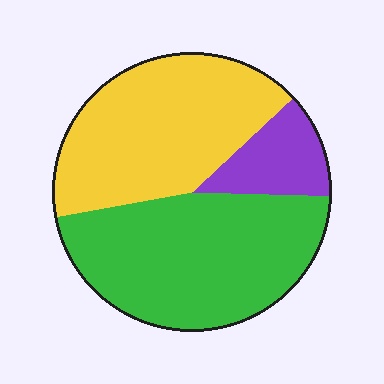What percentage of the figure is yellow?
Yellow takes up between a quarter and a half of the figure.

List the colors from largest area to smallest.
From largest to smallest: green, yellow, purple.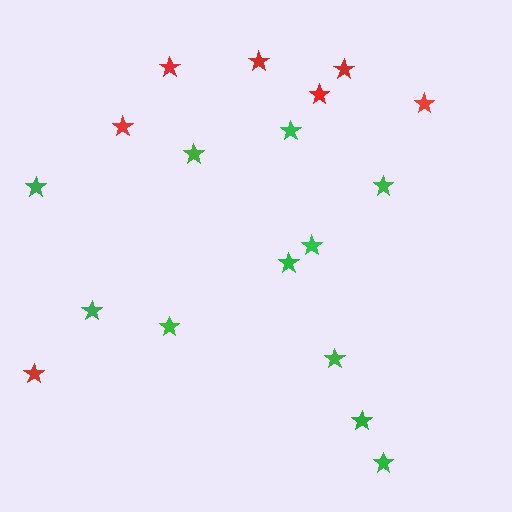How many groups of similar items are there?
There are 2 groups: one group of green stars (11) and one group of red stars (7).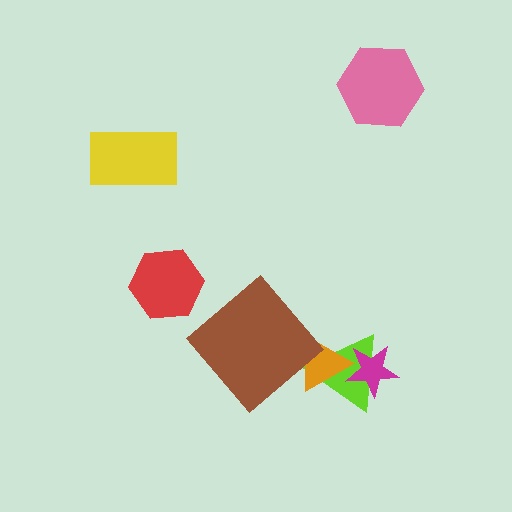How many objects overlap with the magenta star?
2 objects overlap with the magenta star.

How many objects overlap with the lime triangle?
2 objects overlap with the lime triangle.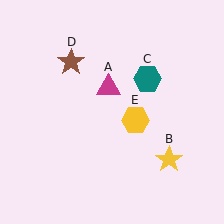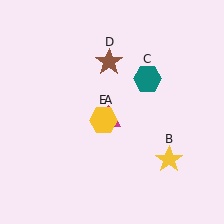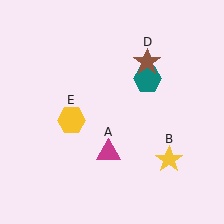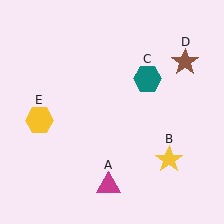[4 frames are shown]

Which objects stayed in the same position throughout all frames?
Yellow star (object B) and teal hexagon (object C) remained stationary.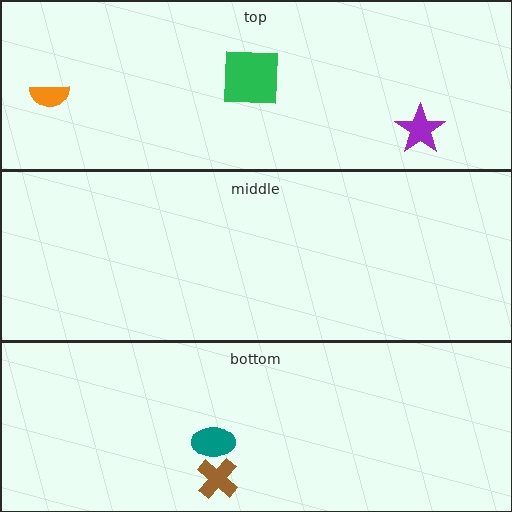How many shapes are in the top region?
3.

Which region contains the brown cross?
The bottom region.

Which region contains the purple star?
The top region.